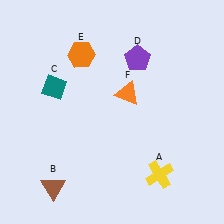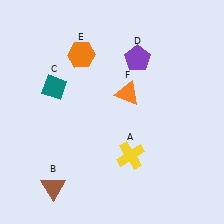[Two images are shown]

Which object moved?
The yellow cross (A) moved left.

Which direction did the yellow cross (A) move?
The yellow cross (A) moved left.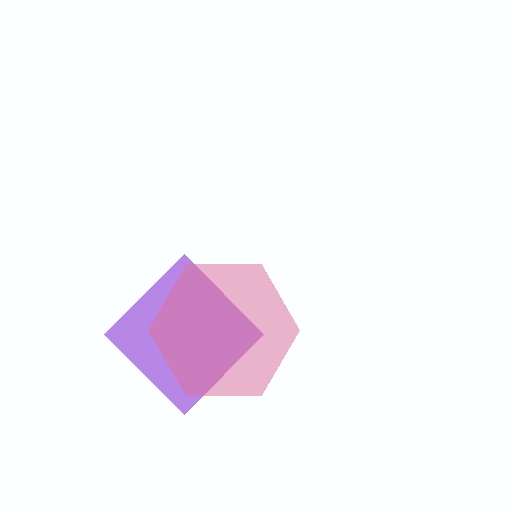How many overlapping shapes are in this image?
There are 2 overlapping shapes in the image.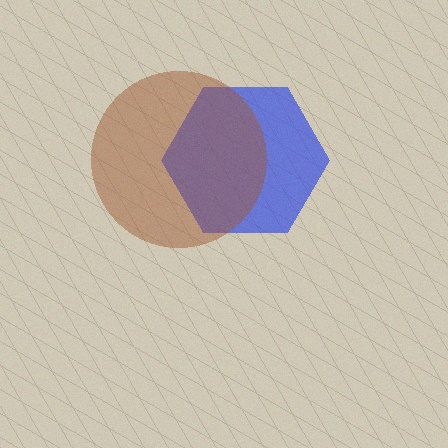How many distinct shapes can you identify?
There are 2 distinct shapes: a blue hexagon, a brown circle.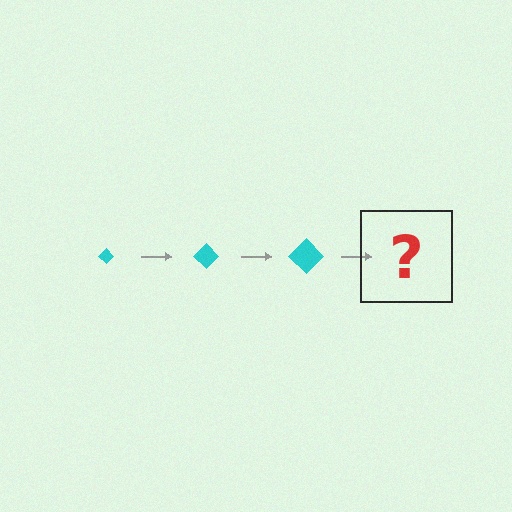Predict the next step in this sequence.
The next step is a cyan diamond, larger than the previous one.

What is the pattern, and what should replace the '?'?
The pattern is that the diamond gets progressively larger each step. The '?' should be a cyan diamond, larger than the previous one.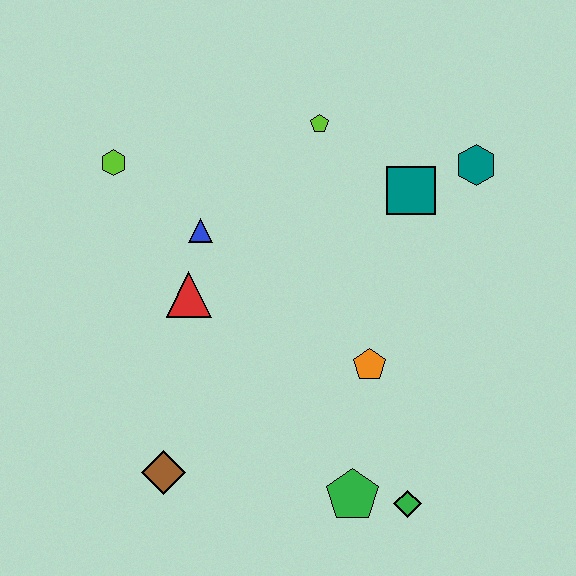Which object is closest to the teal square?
The teal hexagon is closest to the teal square.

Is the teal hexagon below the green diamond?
No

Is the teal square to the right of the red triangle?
Yes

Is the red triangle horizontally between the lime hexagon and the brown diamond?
No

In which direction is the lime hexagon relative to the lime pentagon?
The lime hexagon is to the left of the lime pentagon.